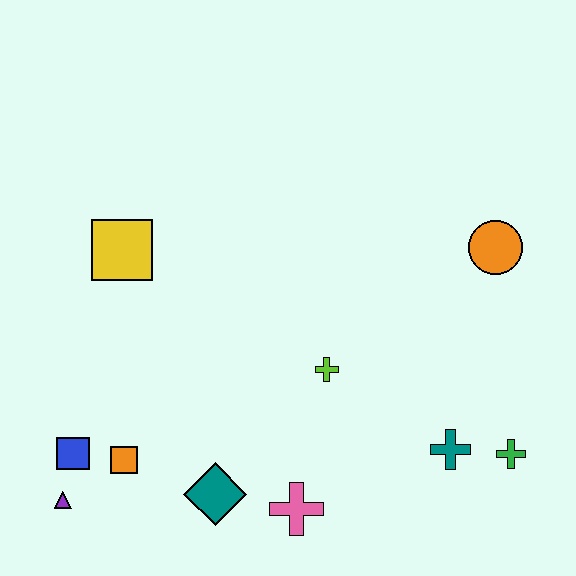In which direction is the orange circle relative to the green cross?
The orange circle is above the green cross.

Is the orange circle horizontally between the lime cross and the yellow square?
No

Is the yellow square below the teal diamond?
No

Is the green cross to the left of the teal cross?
No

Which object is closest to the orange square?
The blue square is closest to the orange square.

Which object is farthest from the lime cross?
The purple triangle is farthest from the lime cross.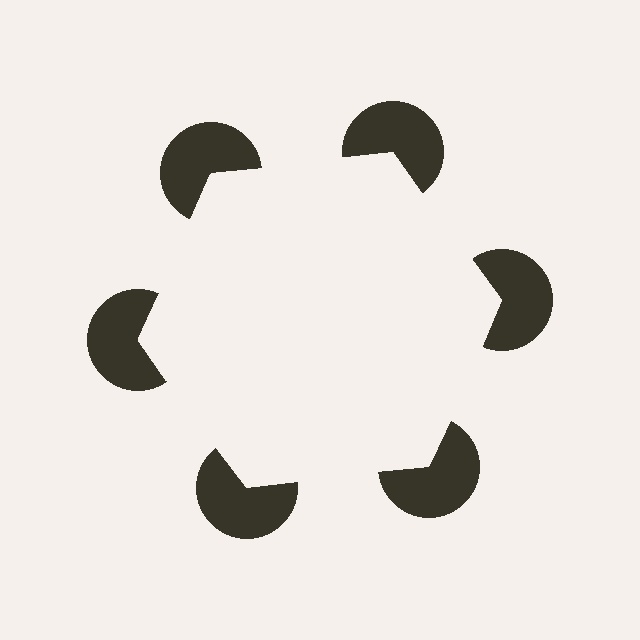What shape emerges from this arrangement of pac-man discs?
An illusory hexagon — its edges are inferred from the aligned wedge cuts in the pac-man discs, not physically drawn.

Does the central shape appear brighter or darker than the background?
It typically appears slightly brighter than the background, even though no actual brightness change is drawn.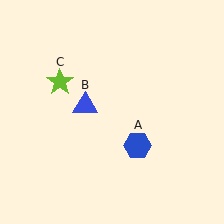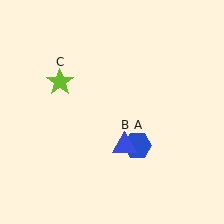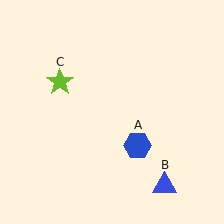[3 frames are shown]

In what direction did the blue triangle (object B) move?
The blue triangle (object B) moved down and to the right.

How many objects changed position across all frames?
1 object changed position: blue triangle (object B).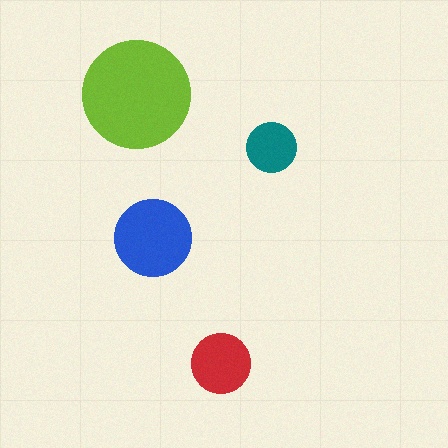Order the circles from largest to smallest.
the lime one, the blue one, the red one, the teal one.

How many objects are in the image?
There are 4 objects in the image.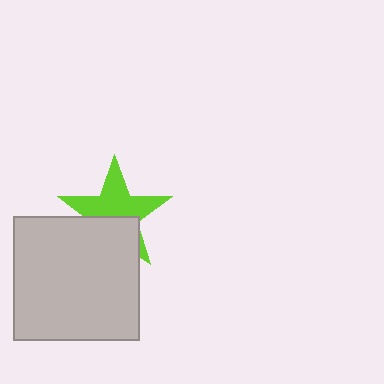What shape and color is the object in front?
The object in front is a light gray rectangle.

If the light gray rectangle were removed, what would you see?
You would see the complete lime star.